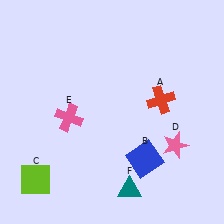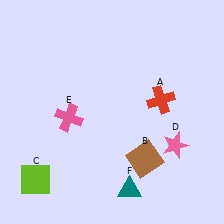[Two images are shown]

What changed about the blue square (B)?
In Image 1, B is blue. In Image 2, it changed to brown.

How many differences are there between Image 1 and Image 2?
There is 1 difference between the two images.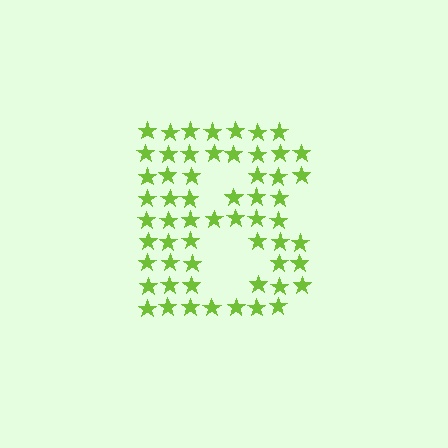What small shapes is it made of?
It is made of small stars.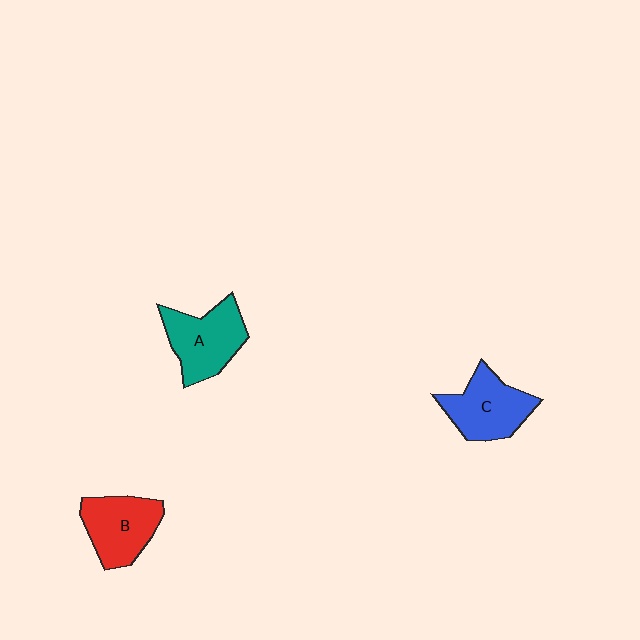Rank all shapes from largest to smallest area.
From largest to smallest: A (teal), C (blue), B (red).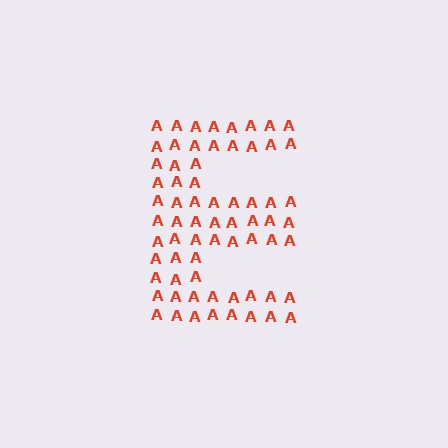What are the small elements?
The small elements are letter A's.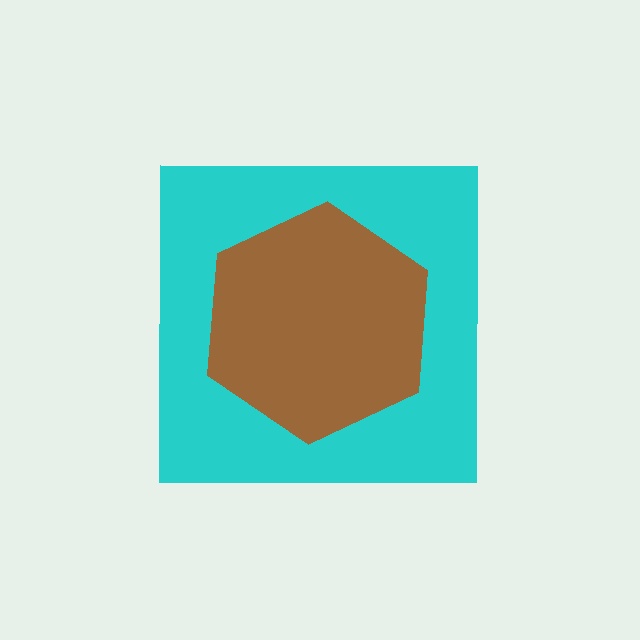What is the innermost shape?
The brown hexagon.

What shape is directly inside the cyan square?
The brown hexagon.